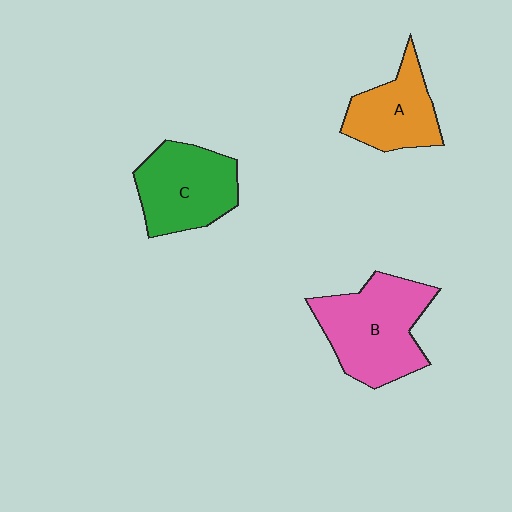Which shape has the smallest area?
Shape A (orange).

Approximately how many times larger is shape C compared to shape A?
Approximately 1.2 times.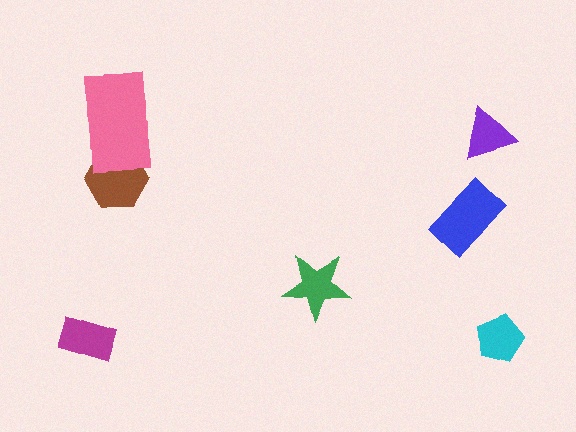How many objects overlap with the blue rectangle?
0 objects overlap with the blue rectangle.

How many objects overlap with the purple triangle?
0 objects overlap with the purple triangle.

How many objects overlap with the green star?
0 objects overlap with the green star.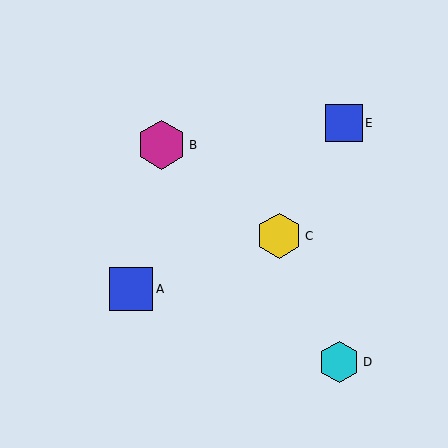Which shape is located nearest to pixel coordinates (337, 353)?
The cyan hexagon (labeled D) at (339, 362) is nearest to that location.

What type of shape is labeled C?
Shape C is a yellow hexagon.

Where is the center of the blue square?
The center of the blue square is at (131, 289).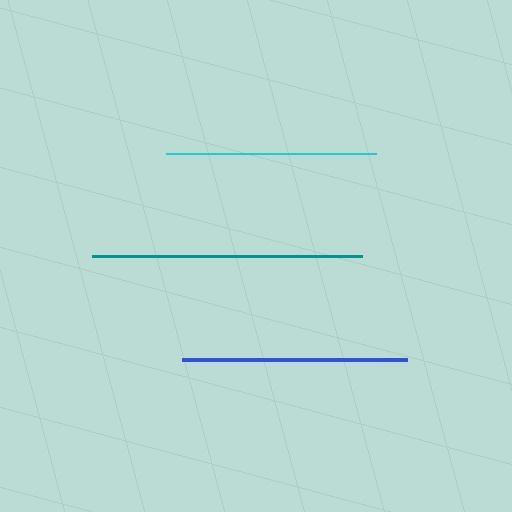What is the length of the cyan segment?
The cyan segment is approximately 209 pixels long.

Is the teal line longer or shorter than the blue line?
The teal line is longer than the blue line.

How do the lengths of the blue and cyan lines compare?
The blue and cyan lines are approximately the same length.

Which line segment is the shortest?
The cyan line is the shortest at approximately 209 pixels.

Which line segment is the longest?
The teal line is the longest at approximately 270 pixels.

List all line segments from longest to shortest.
From longest to shortest: teal, blue, cyan.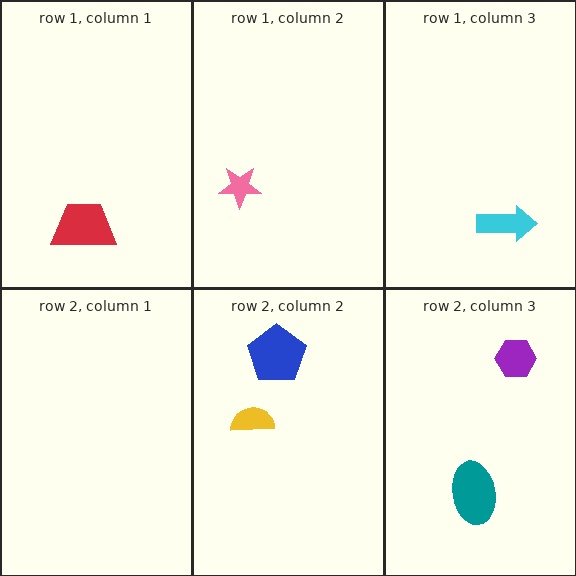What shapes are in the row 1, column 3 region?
The cyan arrow.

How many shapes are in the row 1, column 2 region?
1.